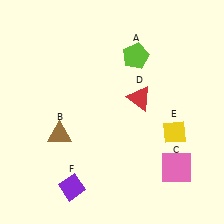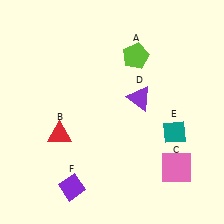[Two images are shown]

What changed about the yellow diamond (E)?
In Image 1, E is yellow. In Image 2, it changed to teal.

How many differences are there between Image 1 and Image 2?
There are 3 differences between the two images.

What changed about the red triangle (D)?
In Image 1, D is red. In Image 2, it changed to purple.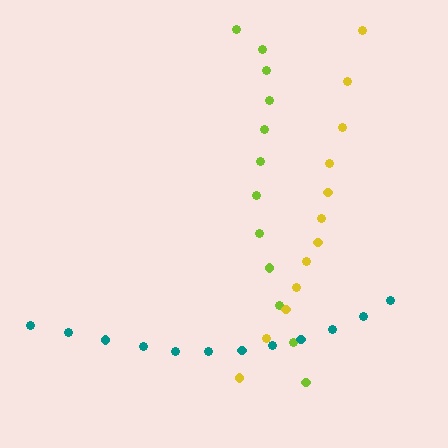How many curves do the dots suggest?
There are 3 distinct paths.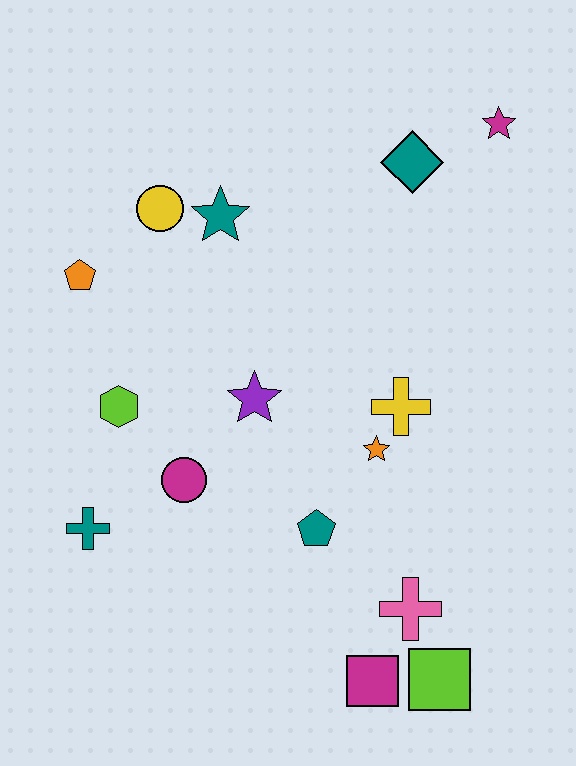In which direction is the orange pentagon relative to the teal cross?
The orange pentagon is above the teal cross.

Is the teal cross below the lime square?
No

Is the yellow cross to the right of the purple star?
Yes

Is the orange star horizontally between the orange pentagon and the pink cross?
Yes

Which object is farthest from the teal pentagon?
The magenta star is farthest from the teal pentagon.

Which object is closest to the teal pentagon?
The orange star is closest to the teal pentagon.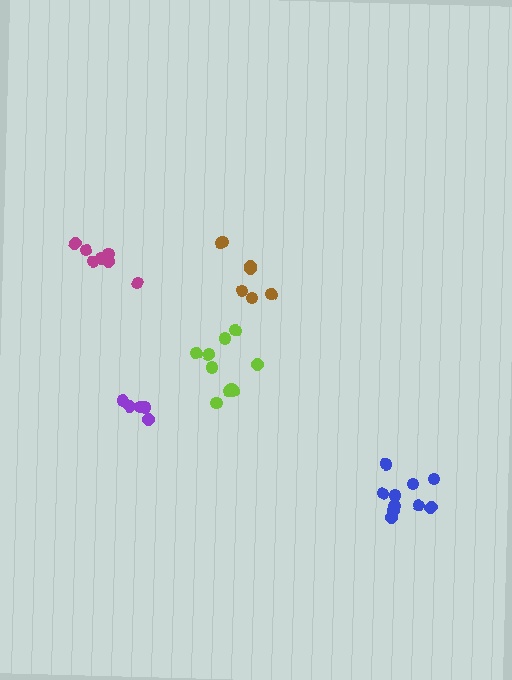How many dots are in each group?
Group 1: 7 dots, Group 2: 10 dots, Group 3: 10 dots, Group 4: 7 dots, Group 5: 5 dots (39 total).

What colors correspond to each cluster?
The clusters are colored: magenta, blue, lime, brown, purple.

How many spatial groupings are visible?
There are 5 spatial groupings.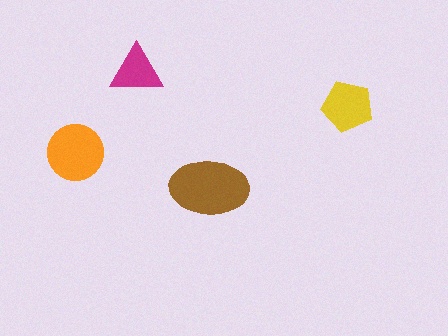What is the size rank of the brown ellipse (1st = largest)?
1st.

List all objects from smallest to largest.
The magenta triangle, the yellow pentagon, the orange circle, the brown ellipse.